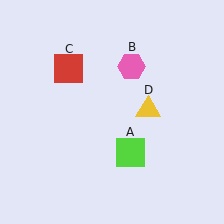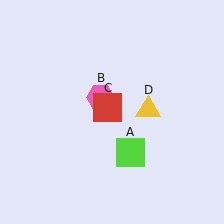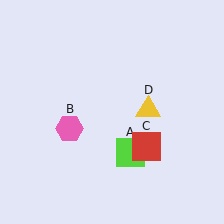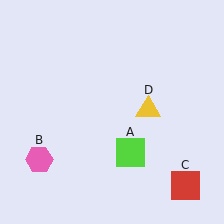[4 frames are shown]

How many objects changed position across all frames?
2 objects changed position: pink hexagon (object B), red square (object C).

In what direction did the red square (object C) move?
The red square (object C) moved down and to the right.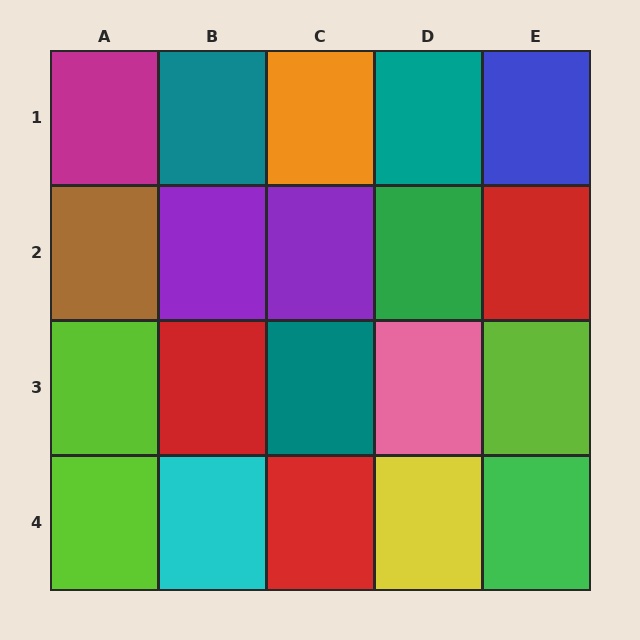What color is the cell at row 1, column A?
Magenta.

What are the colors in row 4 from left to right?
Lime, cyan, red, yellow, green.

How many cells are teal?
3 cells are teal.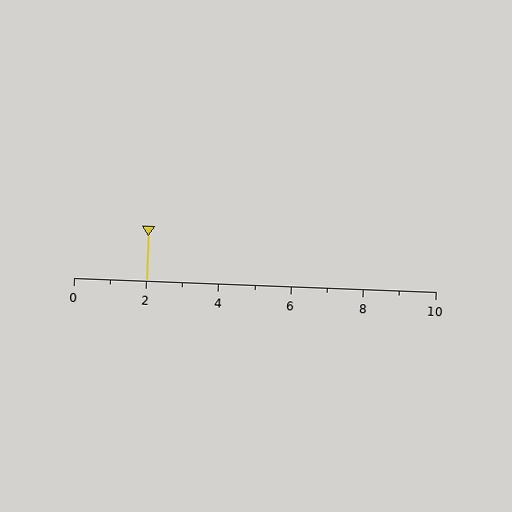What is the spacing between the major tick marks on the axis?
The major ticks are spaced 2 apart.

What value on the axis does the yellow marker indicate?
The marker indicates approximately 2.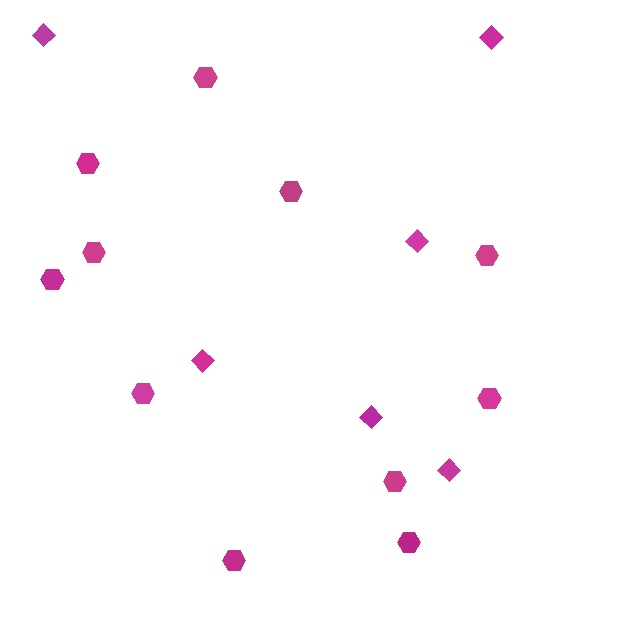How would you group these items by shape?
There are 2 groups: one group of diamonds (6) and one group of hexagons (11).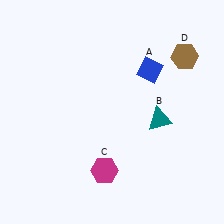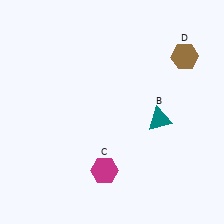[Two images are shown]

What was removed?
The blue diamond (A) was removed in Image 2.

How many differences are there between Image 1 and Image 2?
There is 1 difference between the two images.